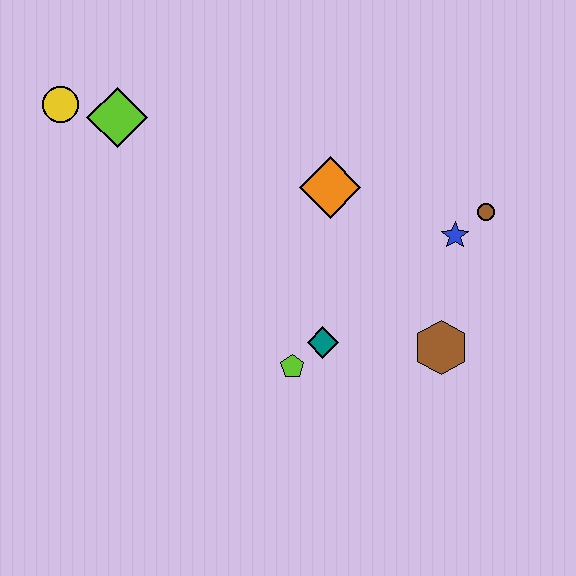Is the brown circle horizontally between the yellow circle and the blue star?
No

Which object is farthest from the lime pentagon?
The yellow circle is farthest from the lime pentagon.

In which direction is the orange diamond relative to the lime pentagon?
The orange diamond is above the lime pentagon.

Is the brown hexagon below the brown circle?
Yes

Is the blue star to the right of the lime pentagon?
Yes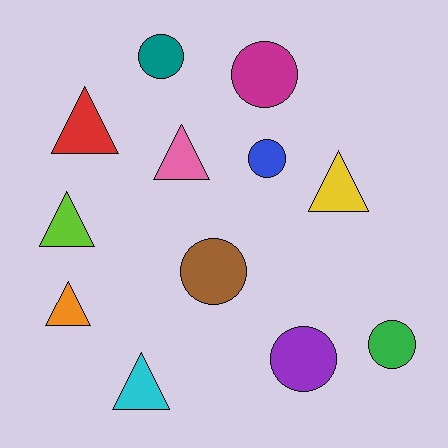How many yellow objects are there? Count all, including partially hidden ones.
There is 1 yellow object.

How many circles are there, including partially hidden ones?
There are 6 circles.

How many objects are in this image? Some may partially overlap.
There are 12 objects.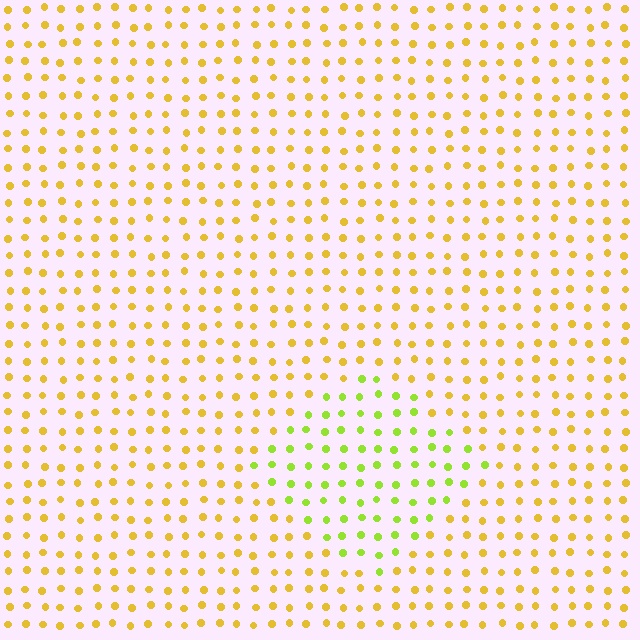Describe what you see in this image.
The image is filled with small yellow elements in a uniform arrangement. A diamond-shaped region is visible where the elements are tinted to a slightly different hue, forming a subtle color boundary.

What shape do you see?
I see a diamond.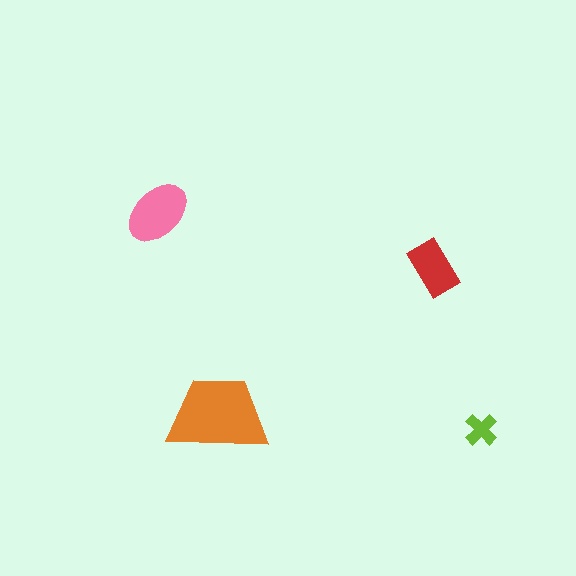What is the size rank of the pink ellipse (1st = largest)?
2nd.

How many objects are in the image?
There are 4 objects in the image.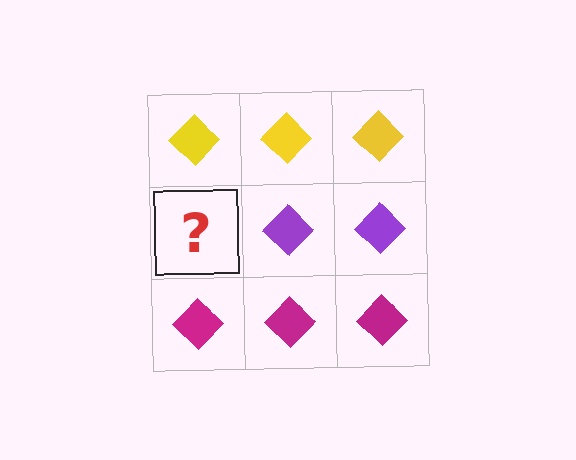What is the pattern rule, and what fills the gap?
The rule is that each row has a consistent color. The gap should be filled with a purple diamond.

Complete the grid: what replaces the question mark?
The question mark should be replaced with a purple diamond.